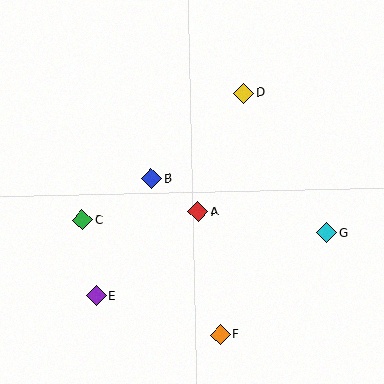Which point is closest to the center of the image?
Point A at (198, 212) is closest to the center.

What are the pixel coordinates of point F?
Point F is at (220, 334).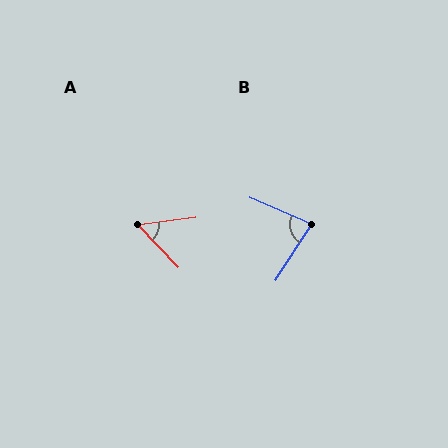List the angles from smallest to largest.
A (54°), B (81°).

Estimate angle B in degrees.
Approximately 81 degrees.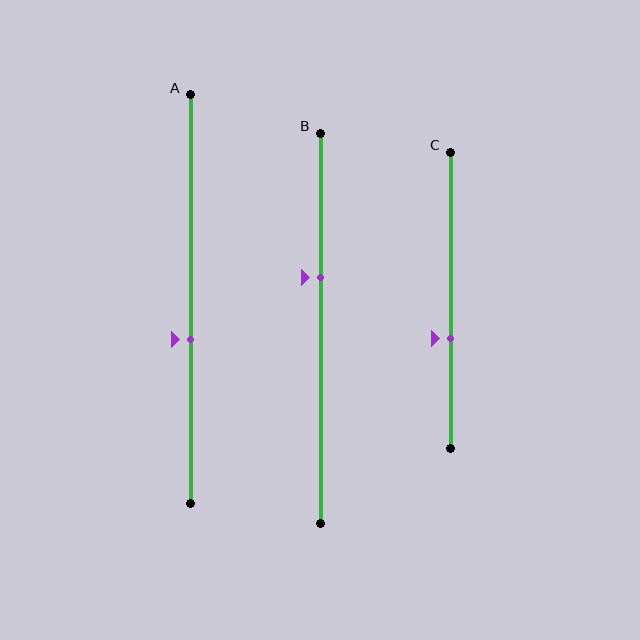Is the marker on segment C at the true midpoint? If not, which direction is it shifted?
No, the marker on segment C is shifted downward by about 13% of the segment length.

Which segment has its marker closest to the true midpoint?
Segment A has its marker closest to the true midpoint.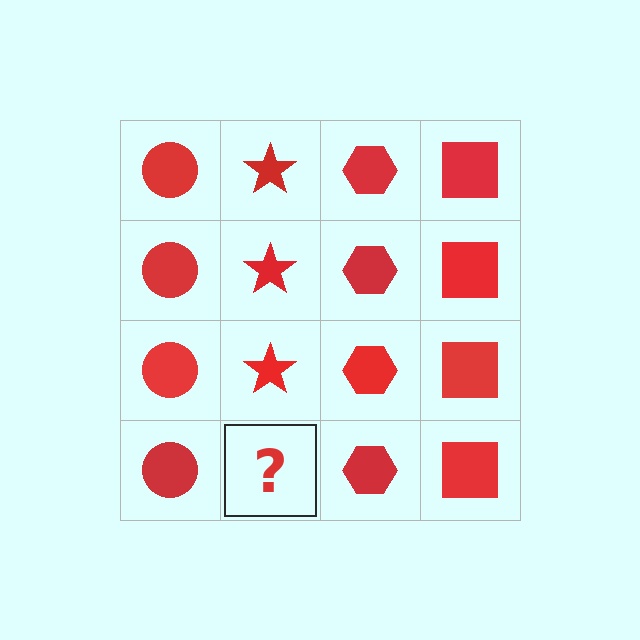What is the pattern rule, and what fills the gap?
The rule is that each column has a consistent shape. The gap should be filled with a red star.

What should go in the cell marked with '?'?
The missing cell should contain a red star.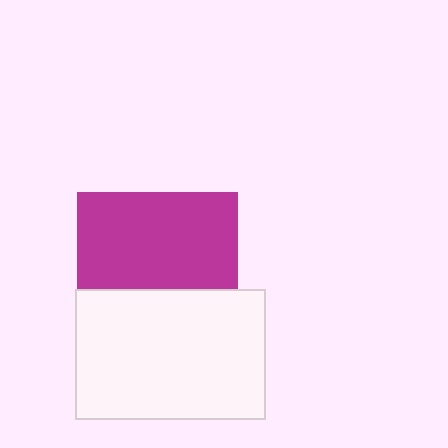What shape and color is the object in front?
The object in front is a white rectangle.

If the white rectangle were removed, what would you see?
You would see the complete magenta square.